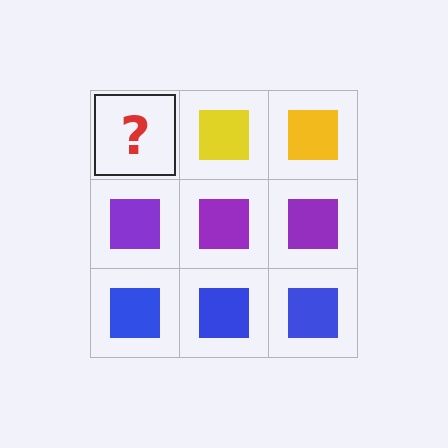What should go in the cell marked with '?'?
The missing cell should contain a yellow square.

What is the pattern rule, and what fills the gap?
The rule is that each row has a consistent color. The gap should be filled with a yellow square.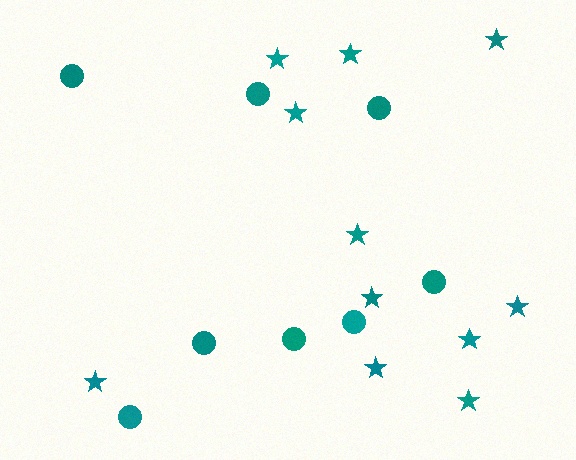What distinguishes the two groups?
There are 2 groups: one group of stars (11) and one group of circles (8).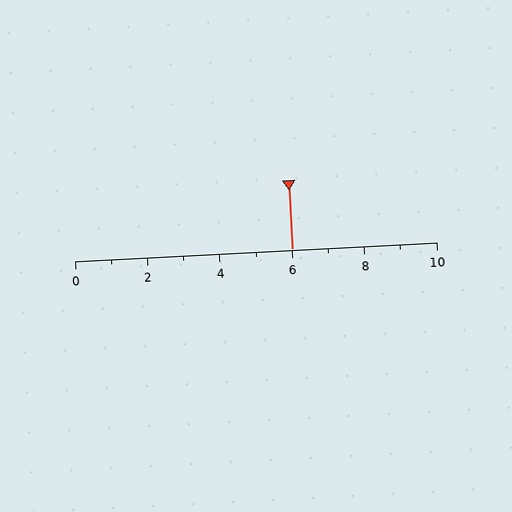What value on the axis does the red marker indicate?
The marker indicates approximately 6.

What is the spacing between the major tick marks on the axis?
The major ticks are spaced 2 apart.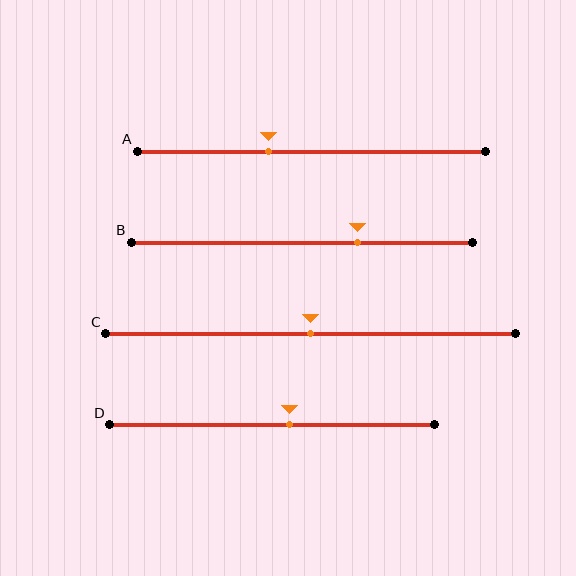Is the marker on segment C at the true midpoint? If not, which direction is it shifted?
Yes, the marker on segment C is at the true midpoint.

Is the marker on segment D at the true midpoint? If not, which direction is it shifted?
No, the marker on segment D is shifted to the right by about 5% of the segment length.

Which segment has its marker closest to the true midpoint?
Segment C has its marker closest to the true midpoint.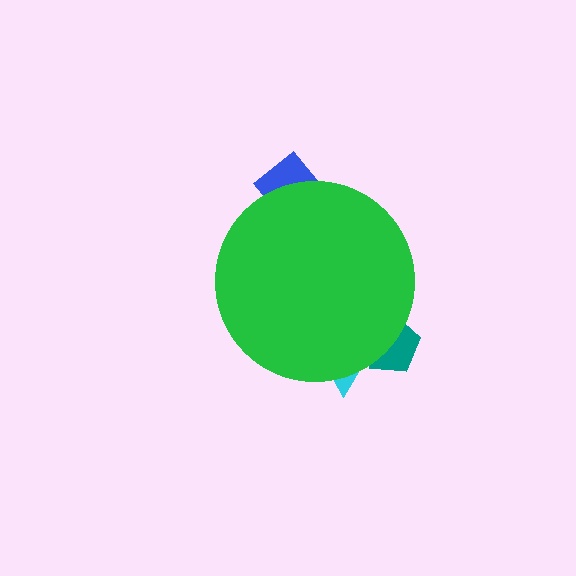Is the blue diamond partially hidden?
Yes, the blue diamond is partially hidden behind the green circle.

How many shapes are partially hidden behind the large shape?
3 shapes are partially hidden.